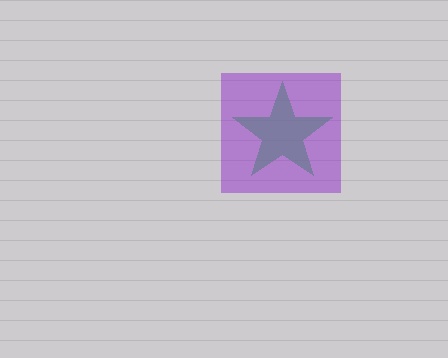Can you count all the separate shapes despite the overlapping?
Yes, there are 2 separate shapes.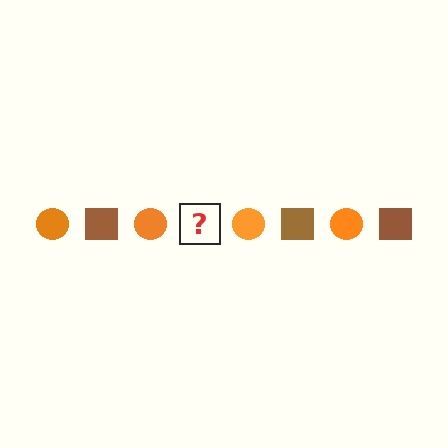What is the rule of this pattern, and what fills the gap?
The rule is that the pattern alternates between orange circle and brown square. The gap should be filled with a brown square.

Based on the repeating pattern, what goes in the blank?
The blank should be a brown square.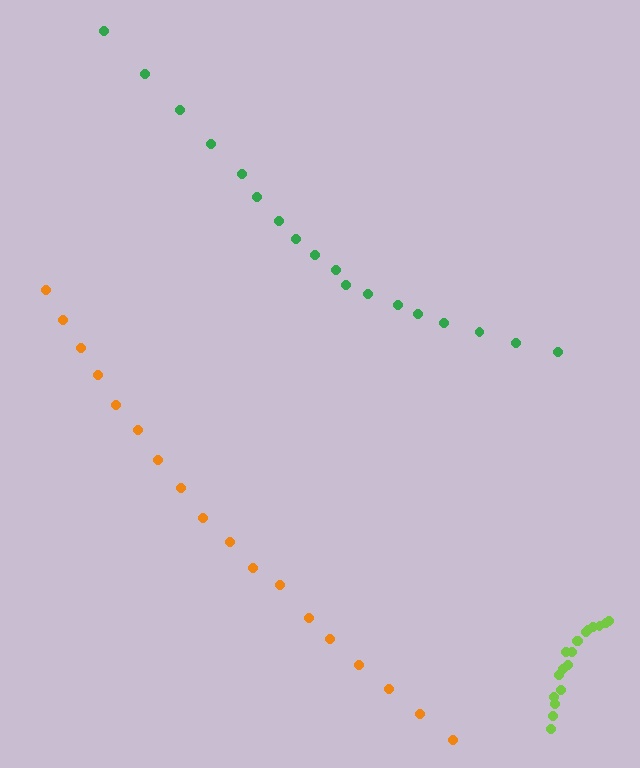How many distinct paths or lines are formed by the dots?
There are 3 distinct paths.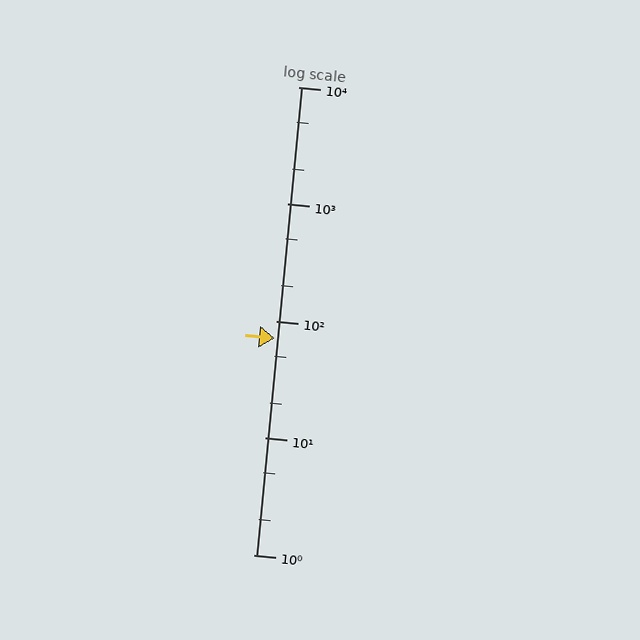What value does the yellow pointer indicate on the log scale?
The pointer indicates approximately 71.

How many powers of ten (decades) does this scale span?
The scale spans 4 decades, from 1 to 10000.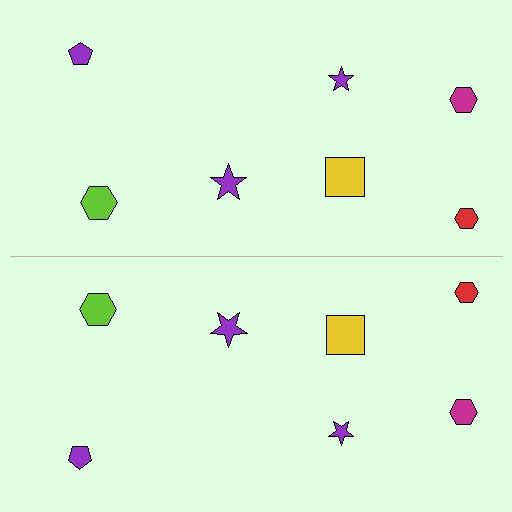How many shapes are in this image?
There are 14 shapes in this image.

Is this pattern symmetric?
Yes, this pattern has bilateral (reflection) symmetry.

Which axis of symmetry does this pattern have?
The pattern has a horizontal axis of symmetry running through the center of the image.